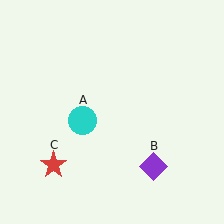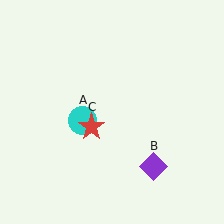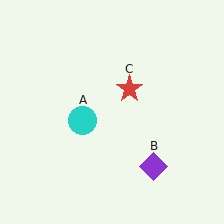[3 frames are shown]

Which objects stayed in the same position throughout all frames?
Cyan circle (object A) and purple diamond (object B) remained stationary.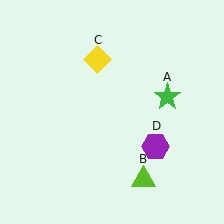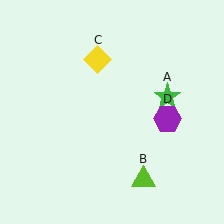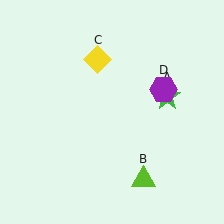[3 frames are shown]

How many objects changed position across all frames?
1 object changed position: purple hexagon (object D).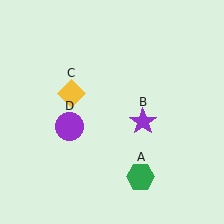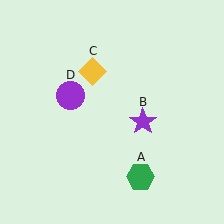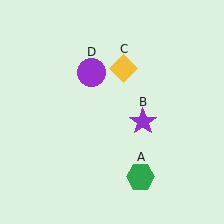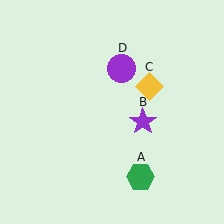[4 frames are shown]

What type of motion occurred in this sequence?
The yellow diamond (object C), purple circle (object D) rotated clockwise around the center of the scene.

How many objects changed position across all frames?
2 objects changed position: yellow diamond (object C), purple circle (object D).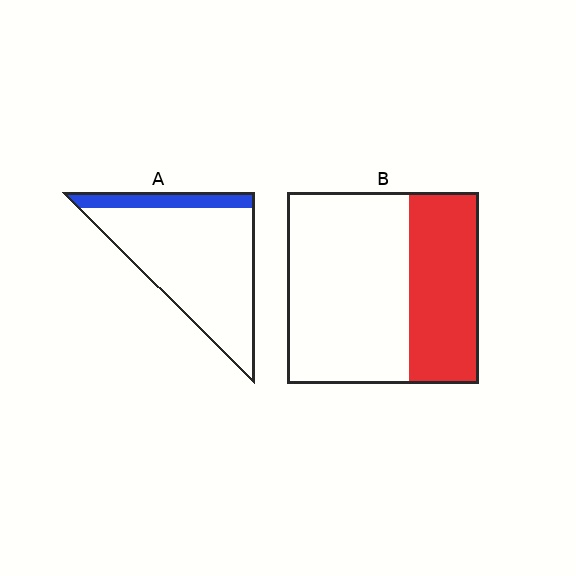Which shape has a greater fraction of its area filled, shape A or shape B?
Shape B.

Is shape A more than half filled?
No.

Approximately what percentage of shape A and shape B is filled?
A is approximately 15% and B is approximately 35%.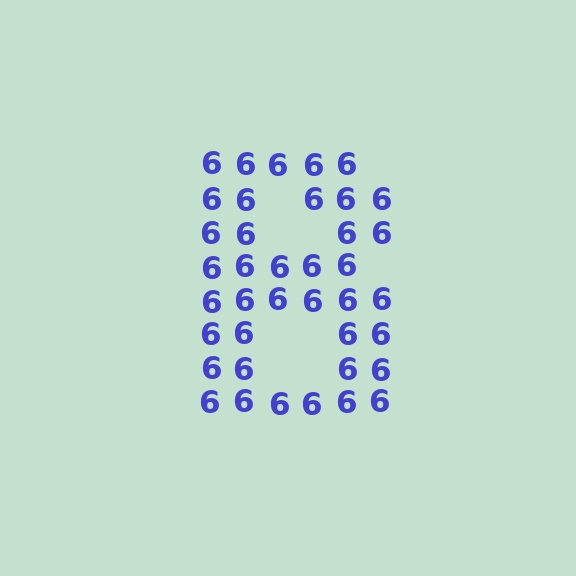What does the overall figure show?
The overall figure shows the letter B.